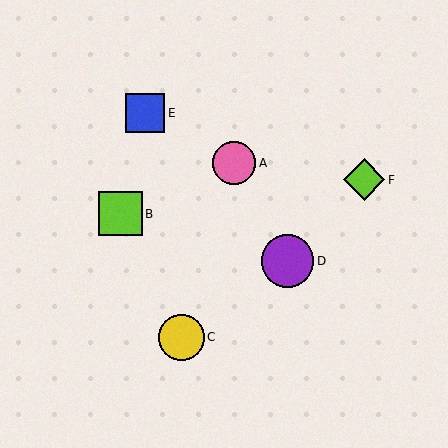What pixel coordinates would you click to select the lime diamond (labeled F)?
Click at (364, 180) to select the lime diamond F.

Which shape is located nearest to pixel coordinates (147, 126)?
The blue square (labeled E) at (145, 113) is nearest to that location.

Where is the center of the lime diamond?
The center of the lime diamond is at (364, 180).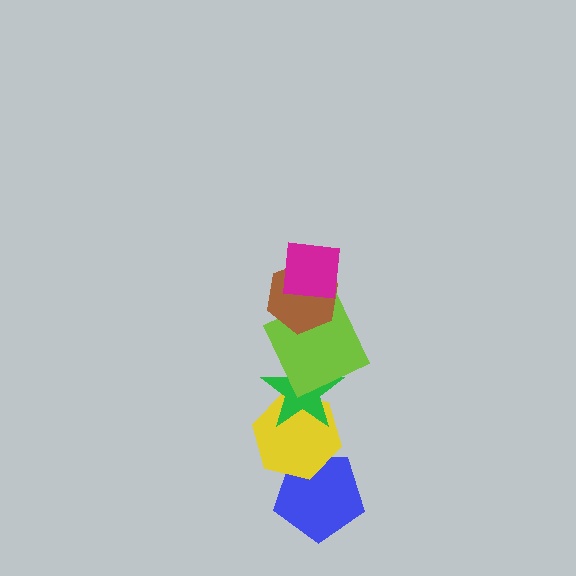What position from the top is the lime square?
The lime square is 3rd from the top.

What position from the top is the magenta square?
The magenta square is 1st from the top.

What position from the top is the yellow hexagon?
The yellow hexagon is 5th from the top.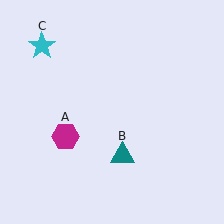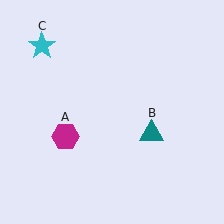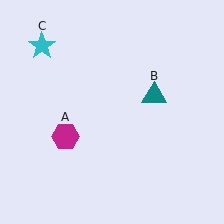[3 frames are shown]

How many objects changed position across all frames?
1 object changed position: teal triangle (object B).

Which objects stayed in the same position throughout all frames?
Magenta hexagon (object A) and cyan star (object C) remained stationary.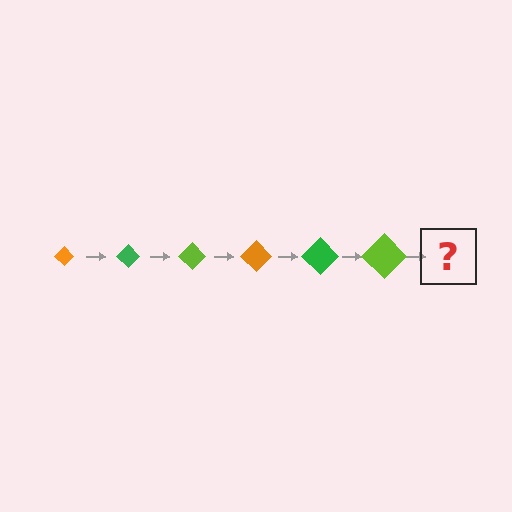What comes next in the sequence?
The next element should be an orange diamond, larger than the previous one.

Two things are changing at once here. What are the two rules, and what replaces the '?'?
The two rules are that the diamond grows larger each step and the color cycles through orange, green, and lime. The '?' should be an orange diamond, larger than the previous one.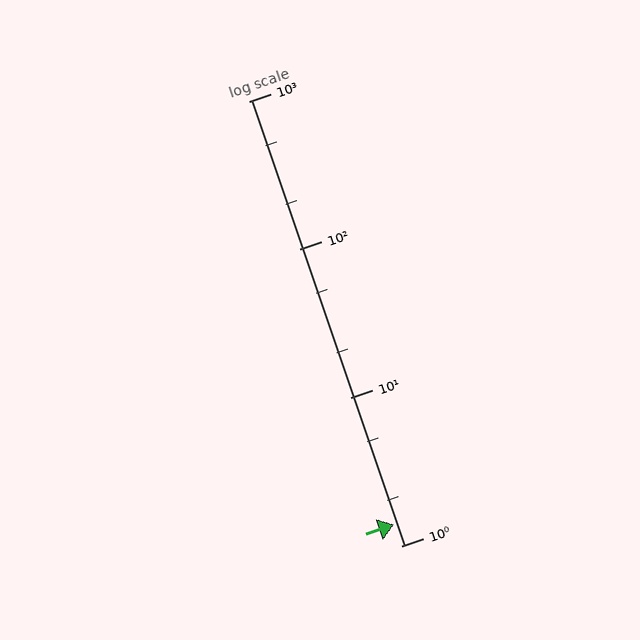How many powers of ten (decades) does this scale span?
The scale spans 3 decades, from 1 to 1000.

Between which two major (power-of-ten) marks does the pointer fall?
The pointer is between 1 and 10.